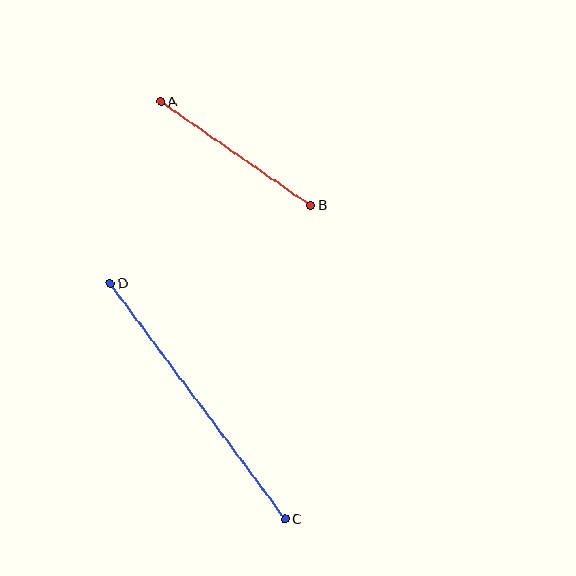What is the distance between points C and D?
The distance is approximately 293 pixels.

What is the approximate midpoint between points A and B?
The midpoint is at approximately (235, 154) pixels.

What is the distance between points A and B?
The distance is approximately 182 pixels.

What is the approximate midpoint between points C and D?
The midpoint is at approximately (198, 401) pixels.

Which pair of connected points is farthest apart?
Points C and D are farthest apart.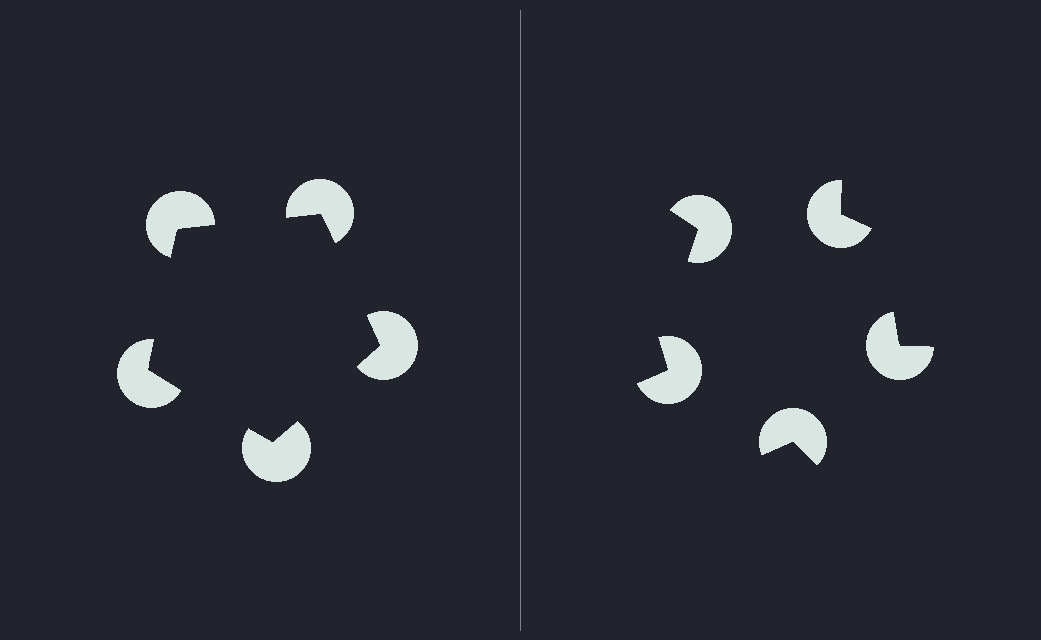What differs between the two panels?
The pac-man discs are positioned identically on both sides; only the wedge orientations differ. On the left they align to a pentagon; on the right they are misaligned.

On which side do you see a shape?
An illusory pentagon appears on the left side. On the right side the wedge cuts are rotated, so no coherent shape forms.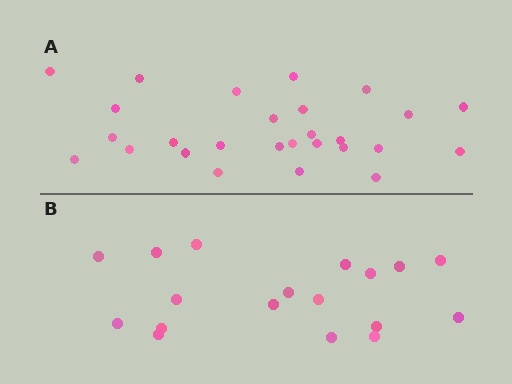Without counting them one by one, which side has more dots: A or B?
Region A (the top region) has more dots.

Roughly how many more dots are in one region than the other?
Region A has roughly 8 or so more dots than region B.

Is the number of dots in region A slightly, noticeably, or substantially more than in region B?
Region A has substantially more. The ratio is roughly 1.5 to 1.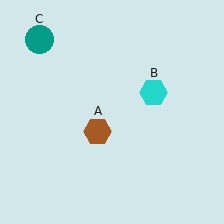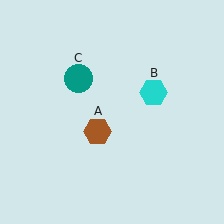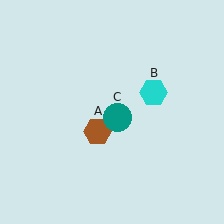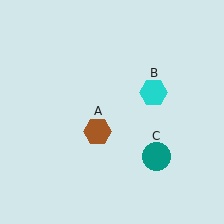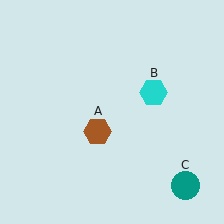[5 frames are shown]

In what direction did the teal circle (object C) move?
The teal circle (object C) moved down and to the right.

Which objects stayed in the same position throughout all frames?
Brown hexagon (object A) and cyan hexagon (object B) remained stationary.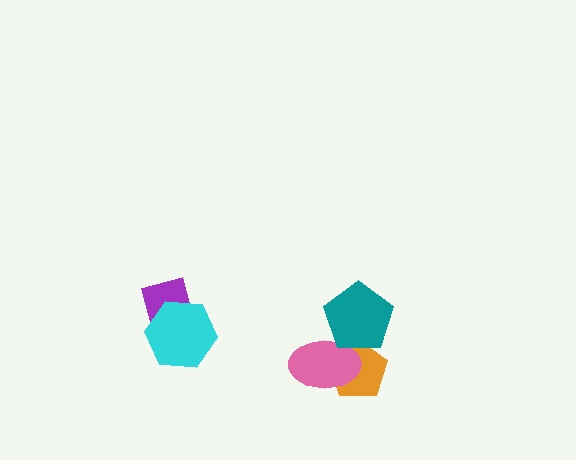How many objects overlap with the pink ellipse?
2 objects overlap with the pink ellipse.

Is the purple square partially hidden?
Yes, it is partially covered by another shape.